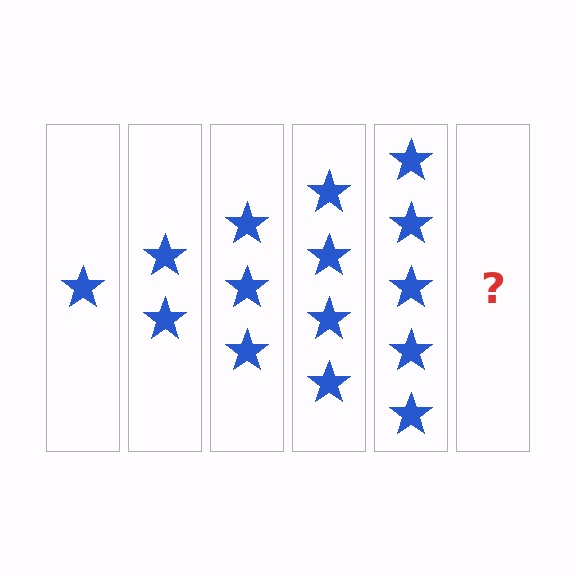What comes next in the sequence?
The next element should be 6 stars.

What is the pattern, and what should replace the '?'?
The pattern is that each step adds one more star. The '?' should be 6 stars.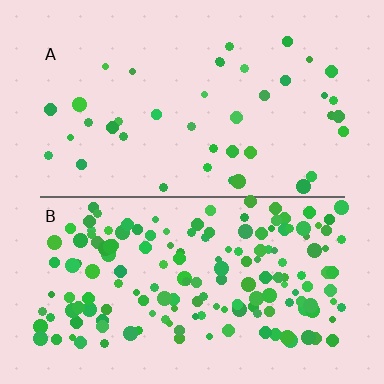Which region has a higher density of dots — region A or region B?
B (the bottom).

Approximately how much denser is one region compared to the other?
Approximately 4.2× — region B over region A.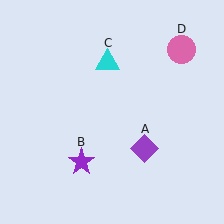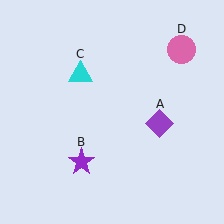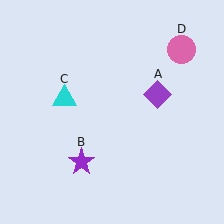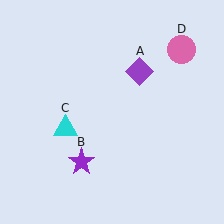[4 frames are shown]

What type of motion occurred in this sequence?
The purple diamond (object A), cyan triangle (object C) rotated counterclockwise around the center of the scene.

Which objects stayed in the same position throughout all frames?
Purple star (object B) and pink circle (object D) remained stationary.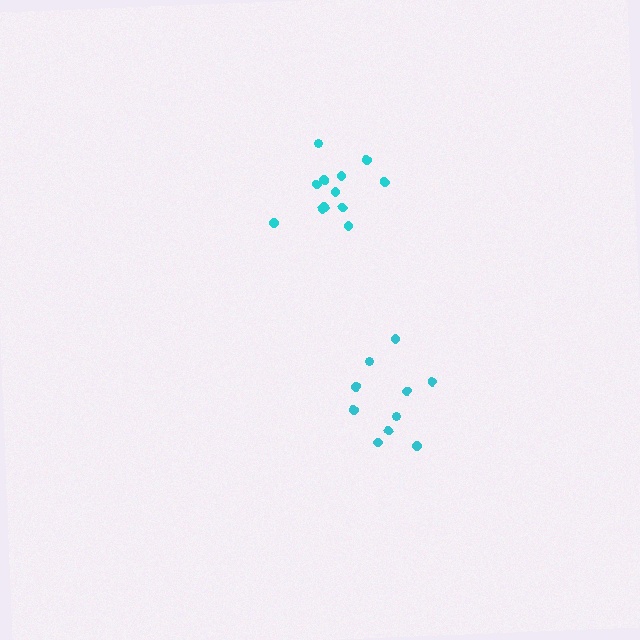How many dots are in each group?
Group 1: 12 dots, Group 2: 10 dots (22 total).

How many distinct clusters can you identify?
There are 2 distinct clusters.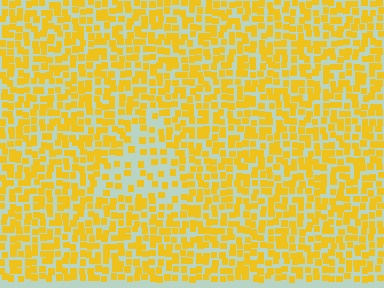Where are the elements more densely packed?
The elements are more densely packed outside the triangle boundary.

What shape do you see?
I see a triangle.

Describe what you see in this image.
The image contains small yellow elements arranged at two different densities. A triangle-shaped region is visible where the elements are less densely packed than the surrounding area.